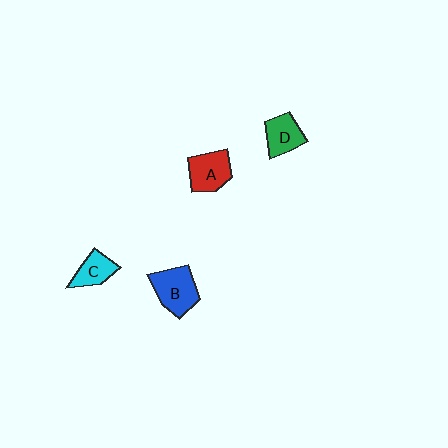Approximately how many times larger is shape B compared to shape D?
Approximately 1.4 times.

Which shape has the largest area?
Shape B (blue).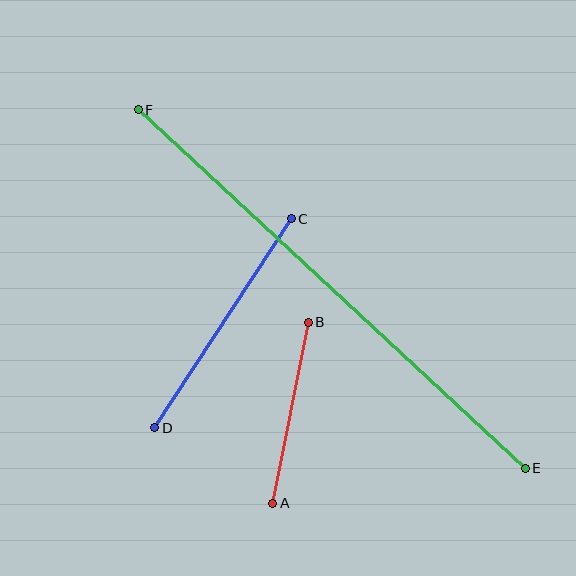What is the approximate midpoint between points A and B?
The midpoint is at approximately (291, 413) pixels.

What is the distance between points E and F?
The distance is approximately 527 pixels.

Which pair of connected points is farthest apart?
Points E and F are farthest apart.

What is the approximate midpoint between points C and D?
The midpoint is at approximately (223, 323) pixels.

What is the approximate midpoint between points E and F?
The midpoint is at approximately (332, 289) pixels.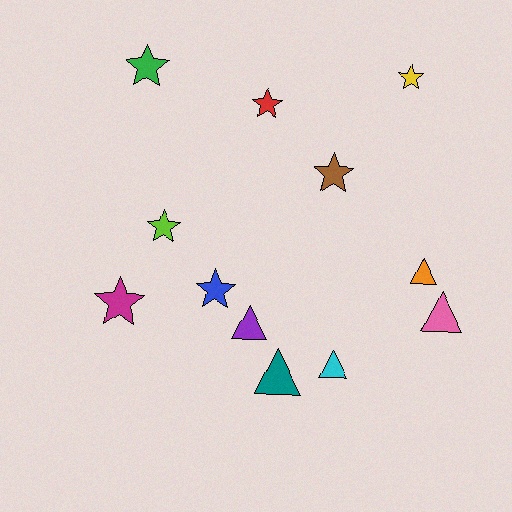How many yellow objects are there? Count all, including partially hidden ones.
There is 1 yellow object.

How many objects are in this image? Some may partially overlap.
There are 12 objects.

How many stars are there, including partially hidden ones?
There are 7 stars.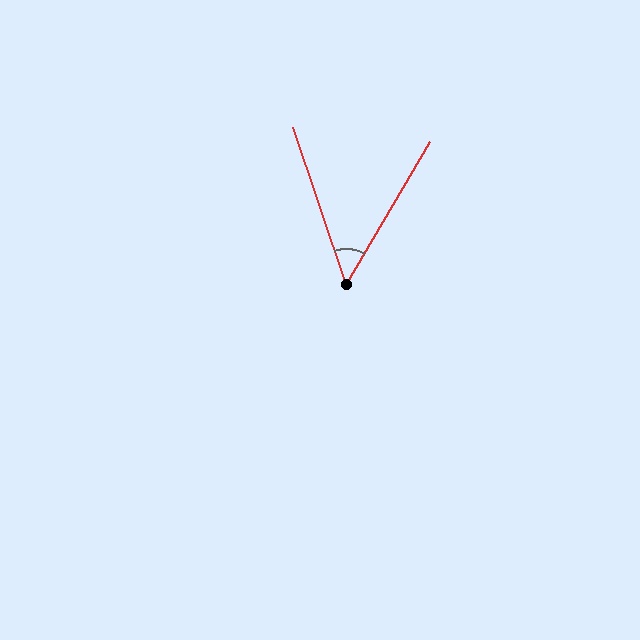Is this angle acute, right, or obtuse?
It is acute.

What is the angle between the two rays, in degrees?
Approximately 49 degrees.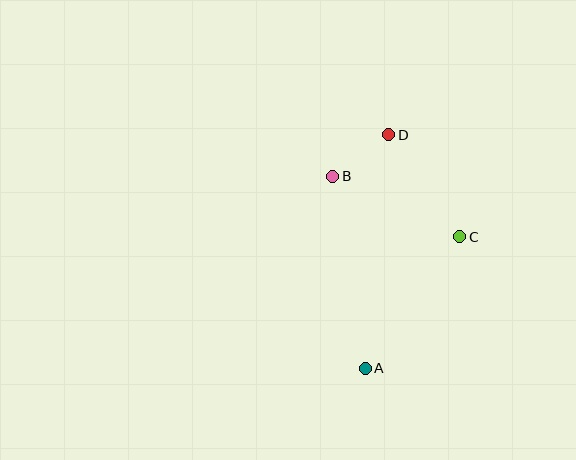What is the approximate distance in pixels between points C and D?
The distance between C and D is approximately 124 pixels.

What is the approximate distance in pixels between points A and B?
The distance between A and B is approximately 195 pixels.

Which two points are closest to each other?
Points B and D are closest to each other.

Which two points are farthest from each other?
Points A and D are farthest from each other.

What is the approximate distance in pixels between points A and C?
The distance between A and C is approximately 162 pixels.